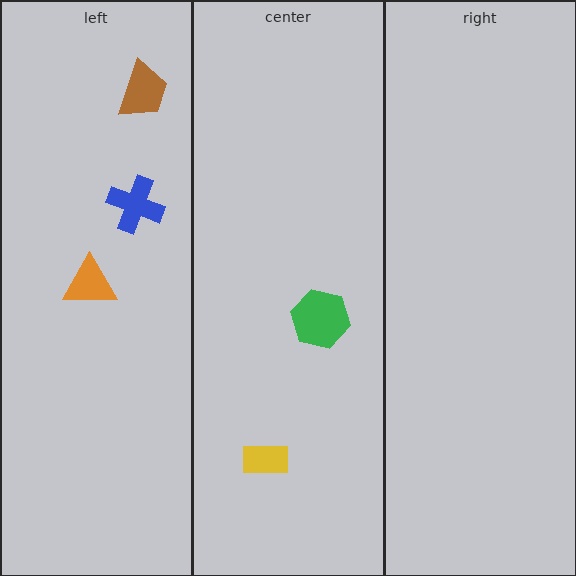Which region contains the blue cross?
The left region.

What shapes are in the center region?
The yellow rectangle, the green hexagon.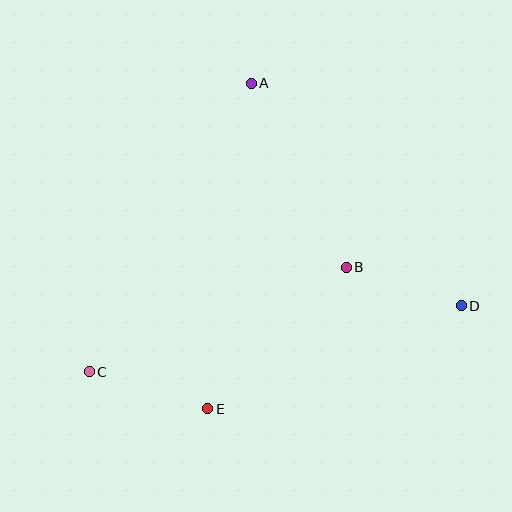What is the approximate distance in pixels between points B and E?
The distance between B and E is approximately 198 pixels.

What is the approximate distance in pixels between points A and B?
The distance between A and B is approximately 207 pixels.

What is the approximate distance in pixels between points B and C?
The distance between B and C is approximately 277 pixels.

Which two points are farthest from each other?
Points C and D are farthest from each other.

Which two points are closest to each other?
Points B and D are closest to each other.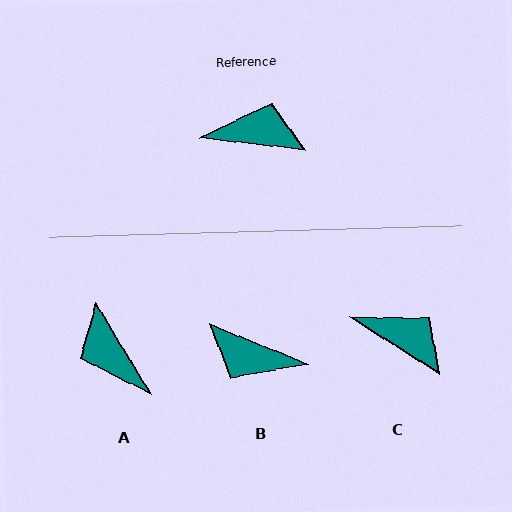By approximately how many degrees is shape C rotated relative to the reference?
Approximately 26 degrees clockwise.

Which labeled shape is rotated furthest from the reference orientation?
B, about 165 degrees away.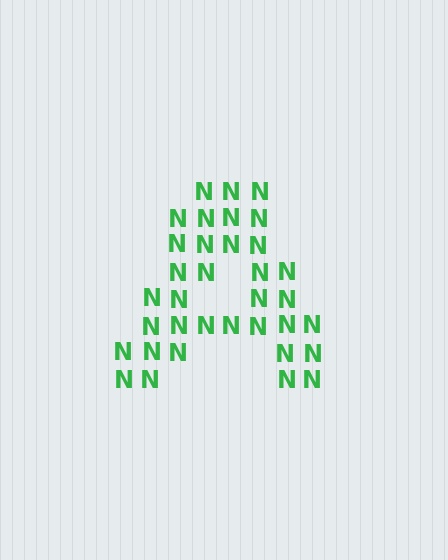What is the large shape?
The large shape is the letter A.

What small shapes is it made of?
It is made of small letter N's.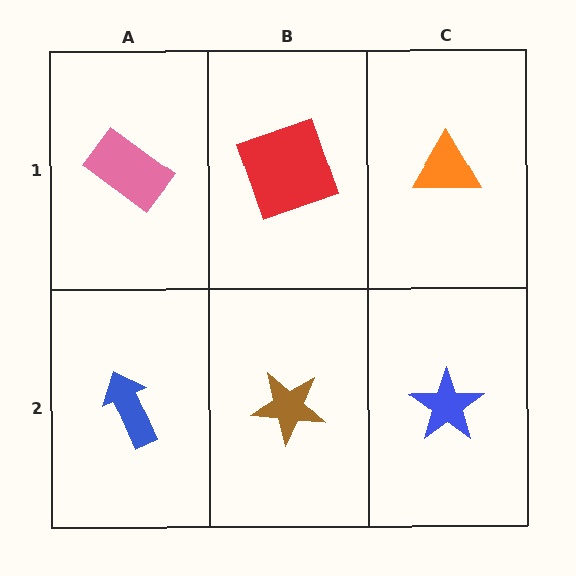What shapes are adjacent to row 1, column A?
A blue arrow (row 2, column A), a red square (row 1, column B).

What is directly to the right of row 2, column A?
A brown star.